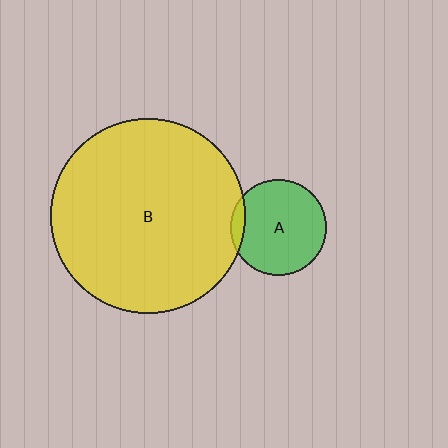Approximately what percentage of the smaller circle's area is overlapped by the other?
Approximately 10%.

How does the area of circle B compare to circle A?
Approximately 4.1 times.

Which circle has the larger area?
Circle B (yellow).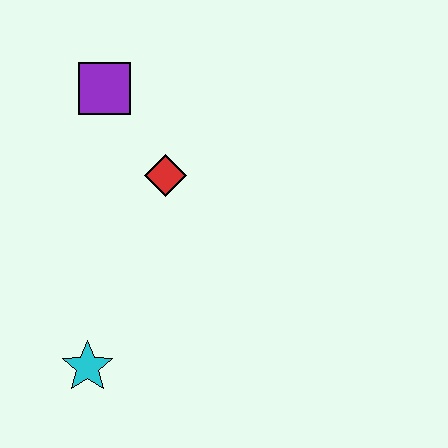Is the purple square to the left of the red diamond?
Yes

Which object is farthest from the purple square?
The cyan star is farthest from the purple square.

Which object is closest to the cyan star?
The red diamond is closest to the cyan star.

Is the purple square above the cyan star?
Yes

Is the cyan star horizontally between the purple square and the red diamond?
No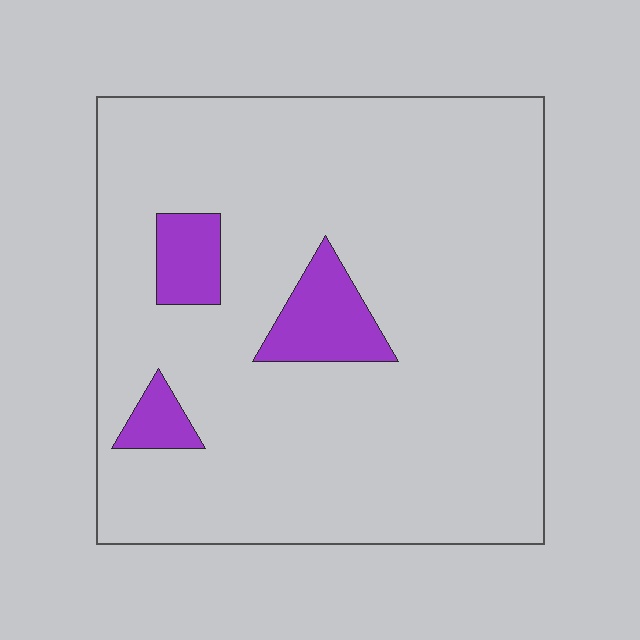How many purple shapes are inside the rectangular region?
3.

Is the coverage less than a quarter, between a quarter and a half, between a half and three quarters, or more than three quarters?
Less than a quarter.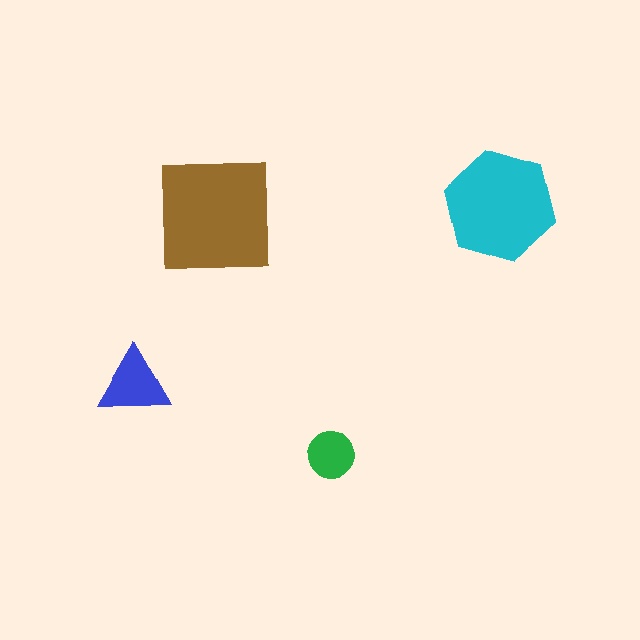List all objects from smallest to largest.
The green circle, the blue triangle, the cyan hexagon, the brown square.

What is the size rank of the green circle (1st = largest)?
4th.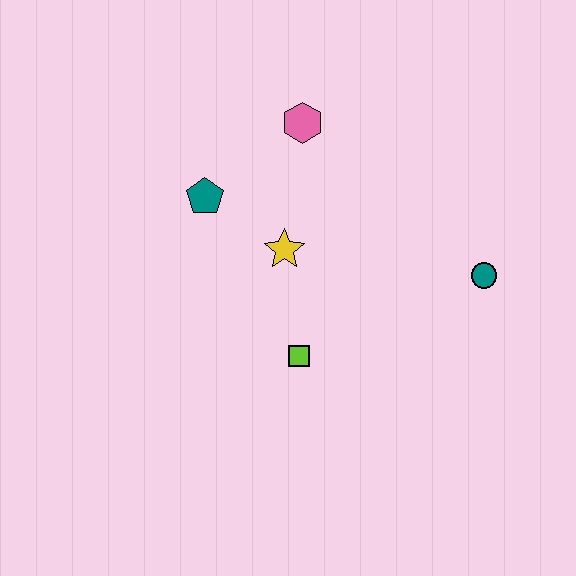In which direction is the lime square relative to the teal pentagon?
The lime square is below the teal pentagon.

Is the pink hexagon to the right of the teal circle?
No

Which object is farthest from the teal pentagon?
The teal circle is farthest from the teal pentagon.